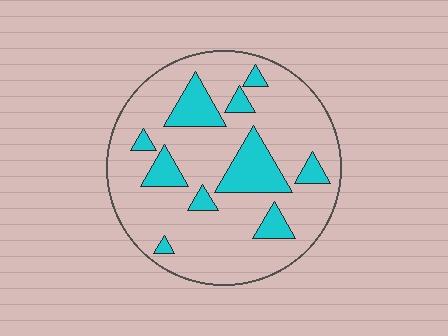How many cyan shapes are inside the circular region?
10.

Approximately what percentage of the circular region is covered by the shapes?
Approximately 20%.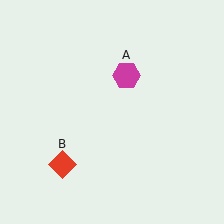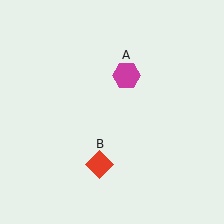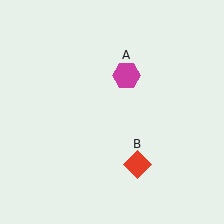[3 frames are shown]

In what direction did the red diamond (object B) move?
The red diamond (object B) moved right.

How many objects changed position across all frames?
1 object changed position: red diamond (object B).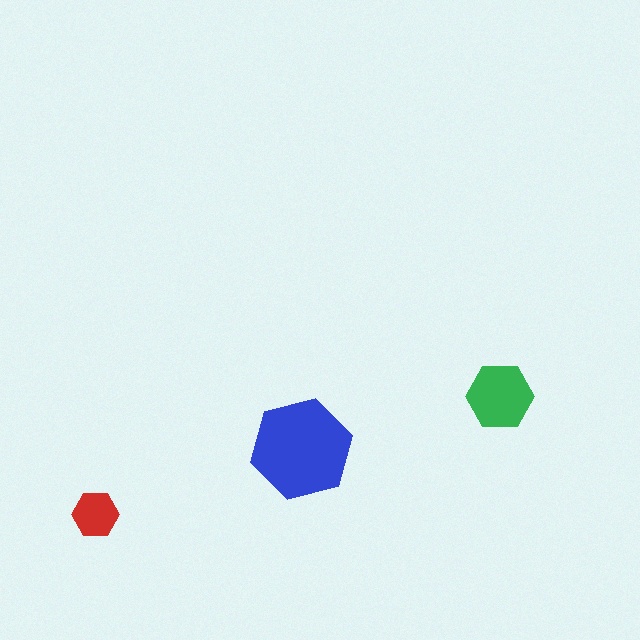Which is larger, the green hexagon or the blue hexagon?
The blue one.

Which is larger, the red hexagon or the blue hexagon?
The blue one.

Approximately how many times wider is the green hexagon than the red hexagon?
About 1.5 times wider.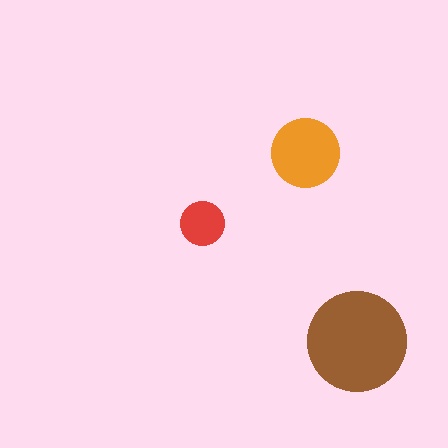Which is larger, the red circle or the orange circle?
The orange one.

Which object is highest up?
The orange circle is topmost.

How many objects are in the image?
There are 3 objects in the image.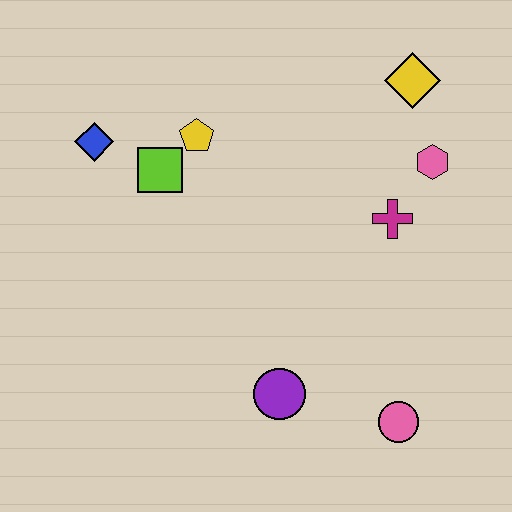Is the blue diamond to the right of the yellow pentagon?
No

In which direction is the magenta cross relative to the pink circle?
The magenta cross is above the pink circle.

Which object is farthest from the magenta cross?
The blue diamond is farthest from the magenta cross.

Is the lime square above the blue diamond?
No